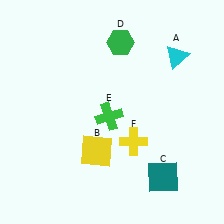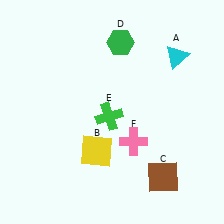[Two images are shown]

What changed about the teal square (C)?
In Image 1, C is teal. In Image 2, it changed to brown.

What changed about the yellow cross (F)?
In Image 1, F is yellow. In Image 2, it changed to pink.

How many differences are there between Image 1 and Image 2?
There are 2 differences between the two images.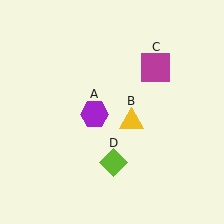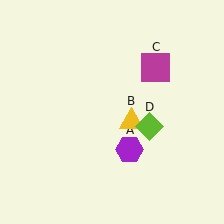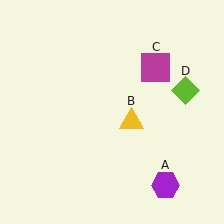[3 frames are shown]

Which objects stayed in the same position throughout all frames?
Yellow triangle (object B) and magenta square (object C) remained stationary.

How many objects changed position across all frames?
2 objects changed position: purple hexagon (object A), lime diamond (object D).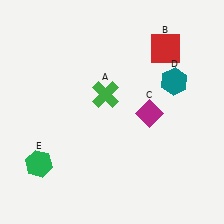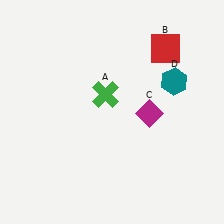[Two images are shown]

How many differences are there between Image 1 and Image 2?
There is 1 difference between the two images.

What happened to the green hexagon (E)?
The green hexagon (E) was removed in Image 2. It was in the bottom-left area of Image 1.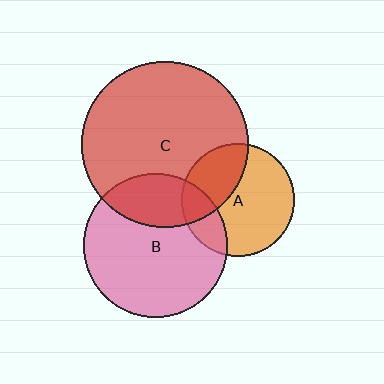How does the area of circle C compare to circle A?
Approximately 2.2 times.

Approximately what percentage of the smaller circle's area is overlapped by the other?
Approximately 25%.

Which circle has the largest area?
Circle C (red).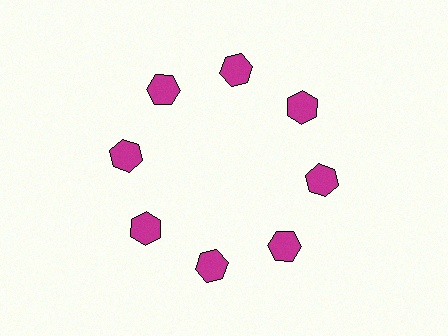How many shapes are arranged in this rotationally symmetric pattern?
There are 8 shapes, arranged in 8 groups of 1.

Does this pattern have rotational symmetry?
Yes, this pattern has 8-fold rotational symmetry. It looks the same after rotating 45 degrees around the center.